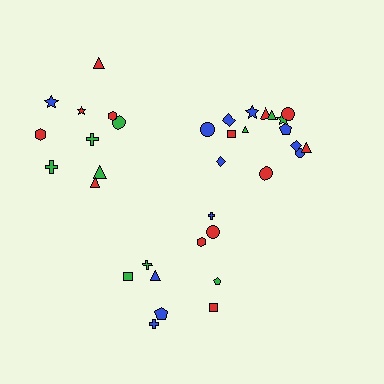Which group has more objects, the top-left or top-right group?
The top-right group.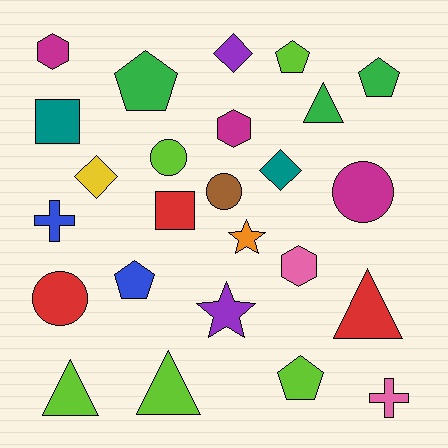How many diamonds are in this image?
There are 3 diamonds.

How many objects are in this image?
There are 25 objects.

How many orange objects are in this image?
There is 1 orange object.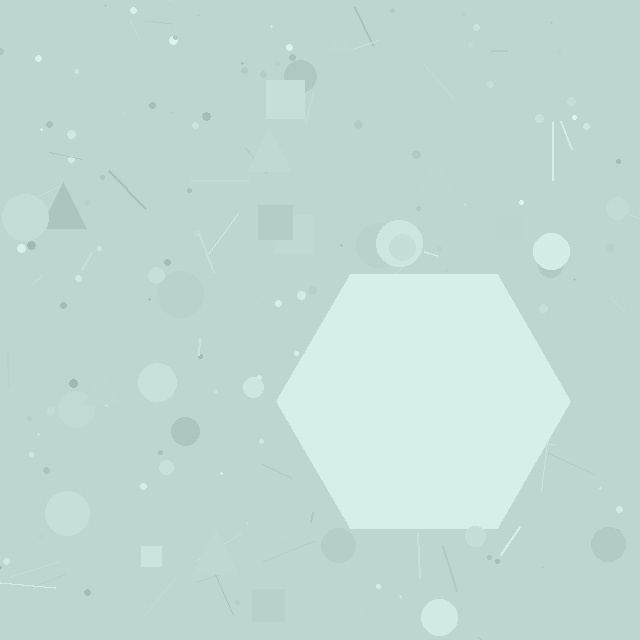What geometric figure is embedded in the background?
A hexagon is embedded in the background.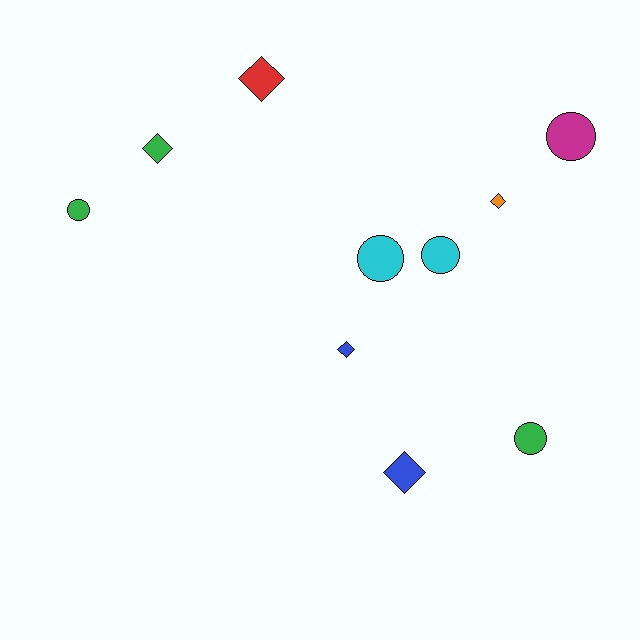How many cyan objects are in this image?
There are 2 cyan objects.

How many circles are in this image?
There are 5 circles.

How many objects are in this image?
There are 10 objects.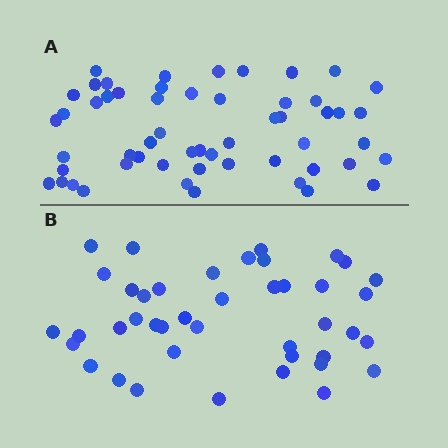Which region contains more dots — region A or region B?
Region A (the top region) has more dots.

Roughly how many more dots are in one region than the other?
Region A has approximately 15 more dots than region B.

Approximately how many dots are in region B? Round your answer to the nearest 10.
About 40 dots. (The exact count is 42, which rounds to 40.)